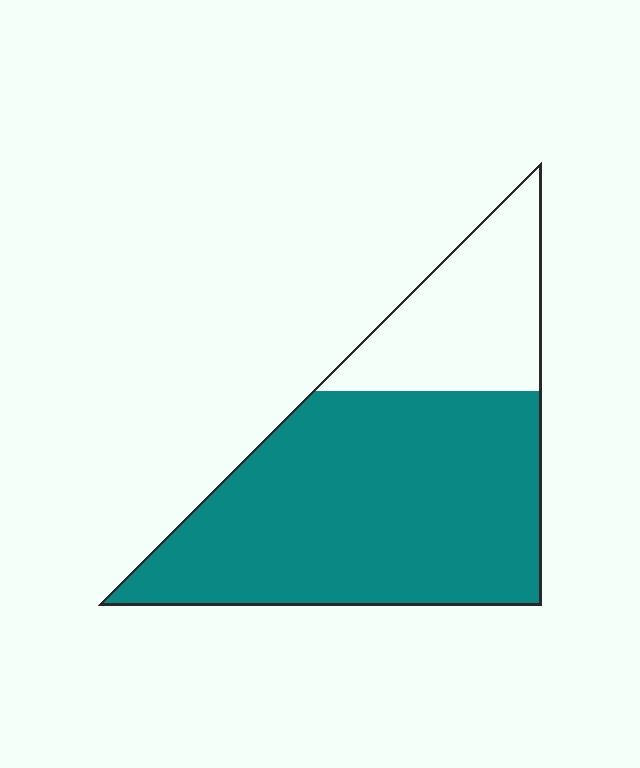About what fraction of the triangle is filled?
About three quarters (3/4).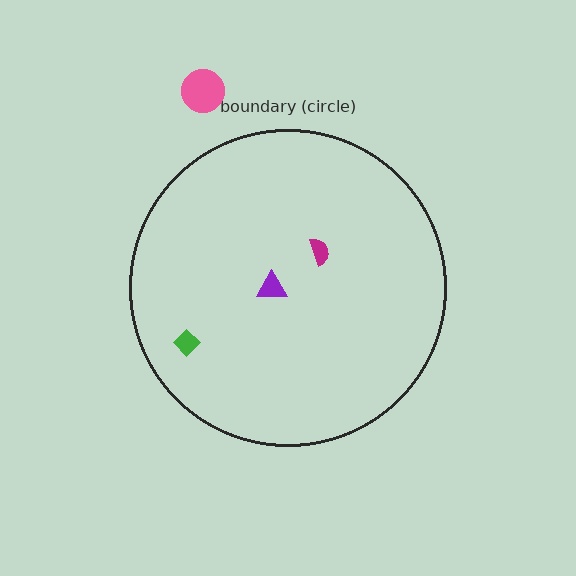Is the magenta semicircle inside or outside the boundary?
Inside.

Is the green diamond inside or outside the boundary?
Inside.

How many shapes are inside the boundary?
3 inside, 1 outside.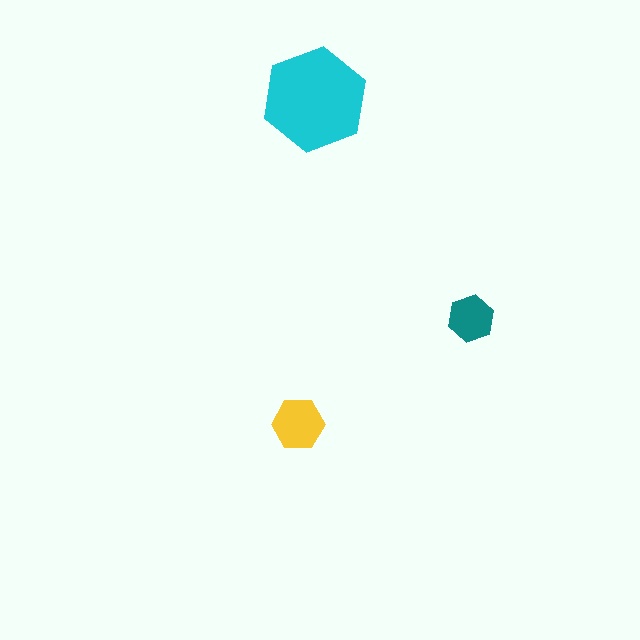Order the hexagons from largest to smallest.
the cyan one, the yellow one, the teal one.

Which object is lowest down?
The yellow hexagon is bottommost.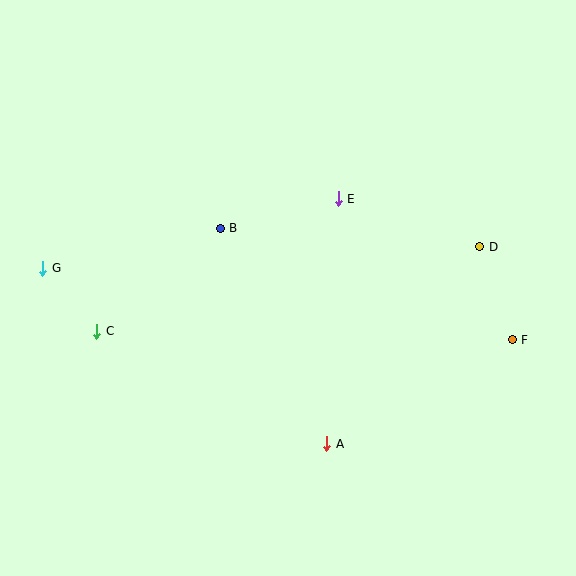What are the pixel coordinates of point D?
Point D is at (480, 247).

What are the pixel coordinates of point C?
Point C is at (97, 331).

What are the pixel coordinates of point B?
Point B is at (220, 228).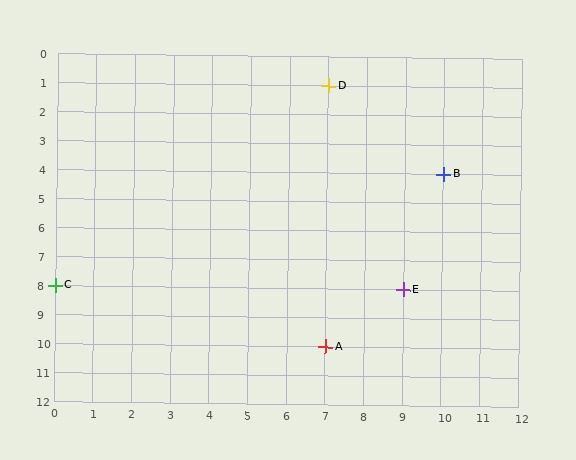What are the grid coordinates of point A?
Point A is at grid coordinates (7, 10).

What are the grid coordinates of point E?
Point E is at grid coordinates (9, 8).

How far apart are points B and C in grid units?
Points B and C are 10 columns and 4 rows apart (about 10.8 grid units diagonally).